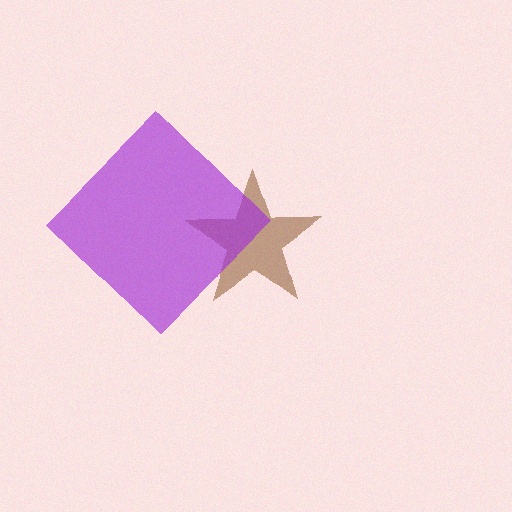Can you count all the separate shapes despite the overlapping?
Yes, there are 2 separate shapes.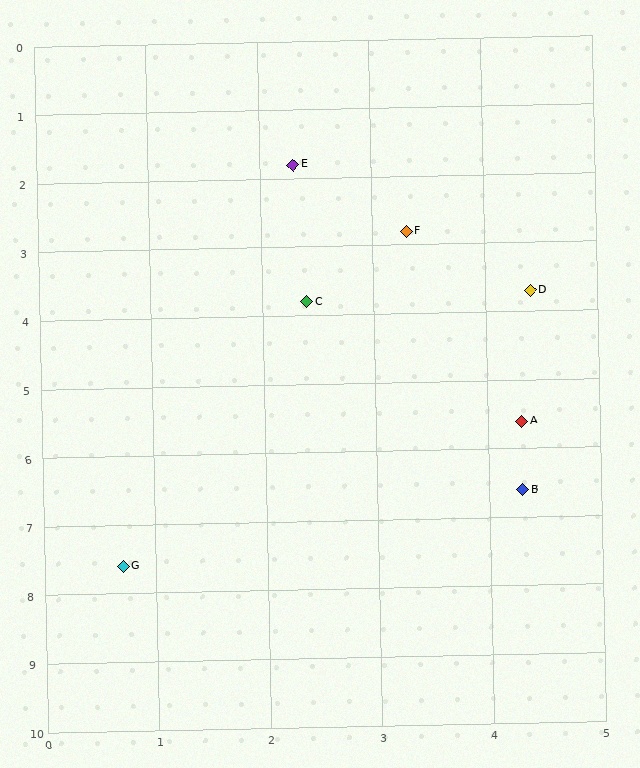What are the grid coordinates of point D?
Point D is at approximately (4.4, 3.7).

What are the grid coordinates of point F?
Point F is at approximately (3.3, 2.8).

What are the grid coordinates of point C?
Point C is at approximately (2.4, 3.8).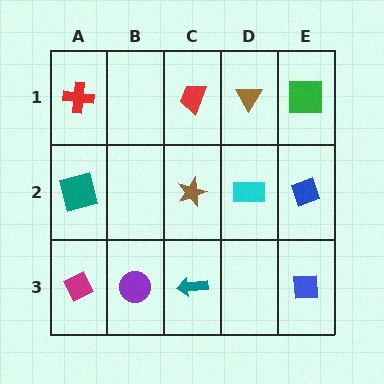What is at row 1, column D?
A brown triangle.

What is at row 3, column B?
A purple circle.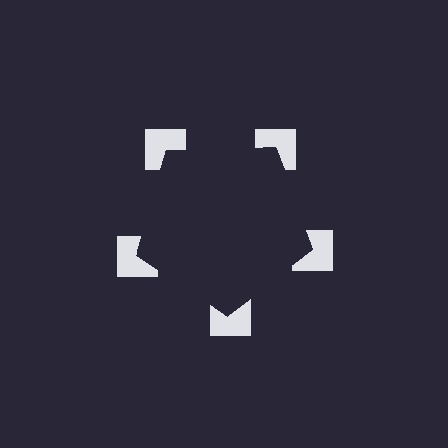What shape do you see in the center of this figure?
An illusory pentagon — its edges are inferred from the aligned wedge cuts in the notched squares, not physically drawn.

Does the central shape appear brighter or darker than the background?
It typically appears slightly darker than the background, even though no actual brightness change is drawn.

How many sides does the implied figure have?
5 sides.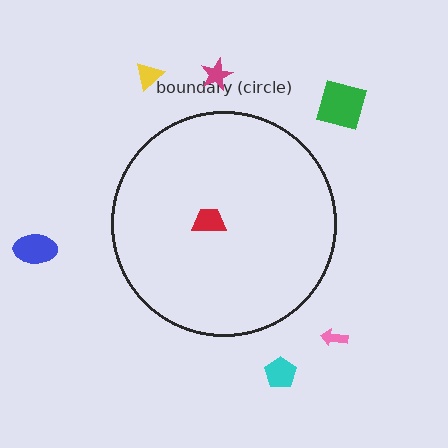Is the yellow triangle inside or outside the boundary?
Outside.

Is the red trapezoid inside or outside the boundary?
Inside.